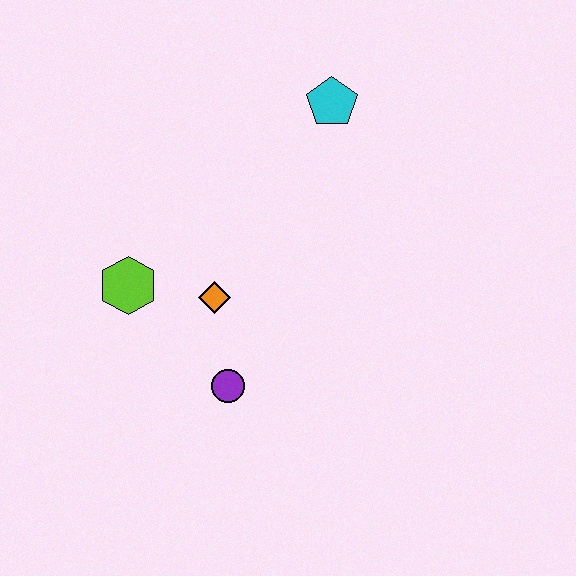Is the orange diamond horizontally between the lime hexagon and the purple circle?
Yes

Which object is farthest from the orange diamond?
The cyan pentagon is farthest from the orange diamond.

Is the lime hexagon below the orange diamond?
No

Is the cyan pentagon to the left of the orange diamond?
No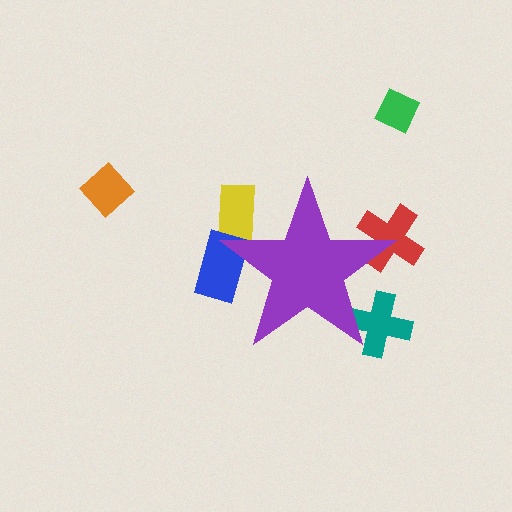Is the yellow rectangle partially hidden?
Yes, the yellow rectangle is partially hidden behind the purple star.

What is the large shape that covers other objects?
A purple star.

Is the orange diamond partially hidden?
No, the orange diamond is fully visible.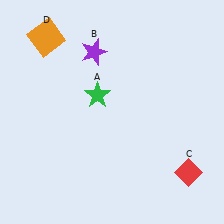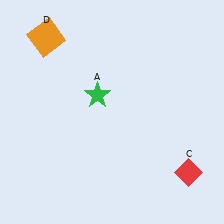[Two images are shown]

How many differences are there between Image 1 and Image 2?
There is 1 difference between the two images.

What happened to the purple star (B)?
The purple star (B) was removed in Image 2. It was in the top-left area of Image 1.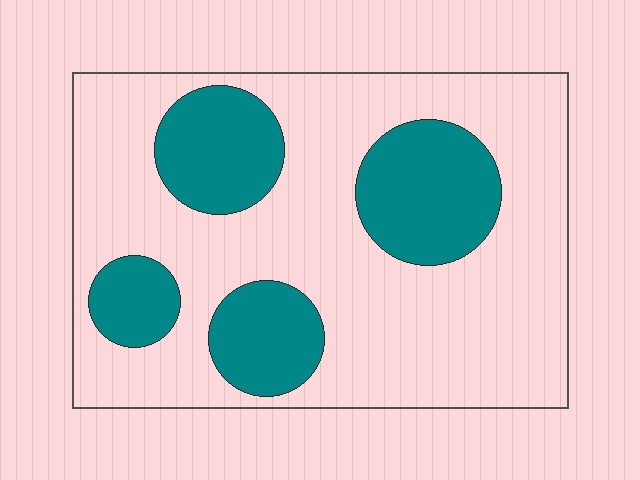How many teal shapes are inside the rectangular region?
4.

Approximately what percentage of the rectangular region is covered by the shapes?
Approximately 30%.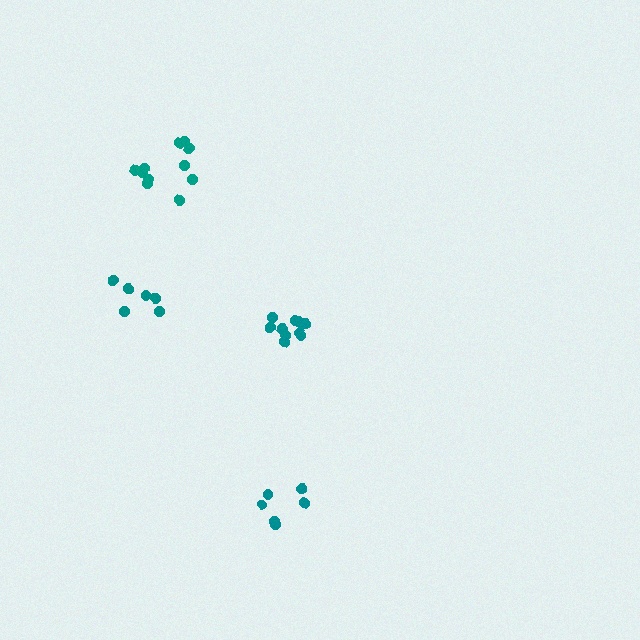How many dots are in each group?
Group 1: 6 dots, Group 2: 11 dots, Group 3: 10 dots, Group 4: 6 dots (33 total).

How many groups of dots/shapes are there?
There are 4 groups.